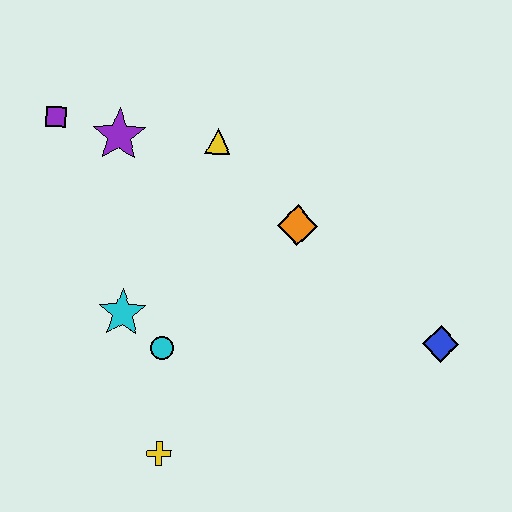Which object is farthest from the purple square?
The blue diamond is farthest from the purple square.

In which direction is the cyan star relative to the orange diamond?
The cyan star is to the left of the orange diamond.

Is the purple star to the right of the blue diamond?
No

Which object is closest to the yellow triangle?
The purple star is closest to the yellow triangle.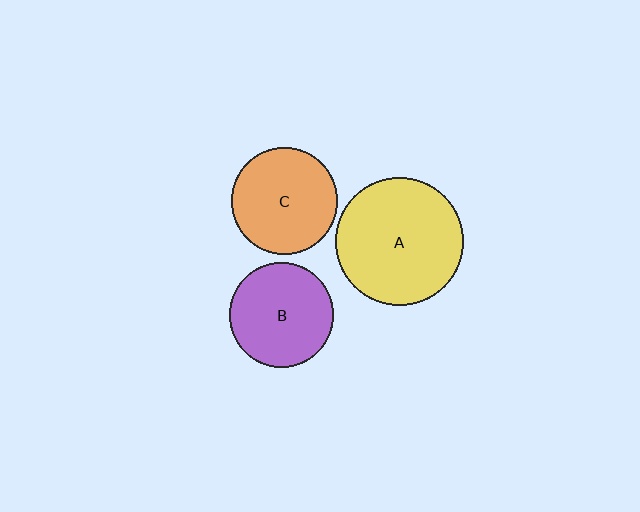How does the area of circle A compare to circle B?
Approximately 1.5 times.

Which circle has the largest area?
Circle A (yellow).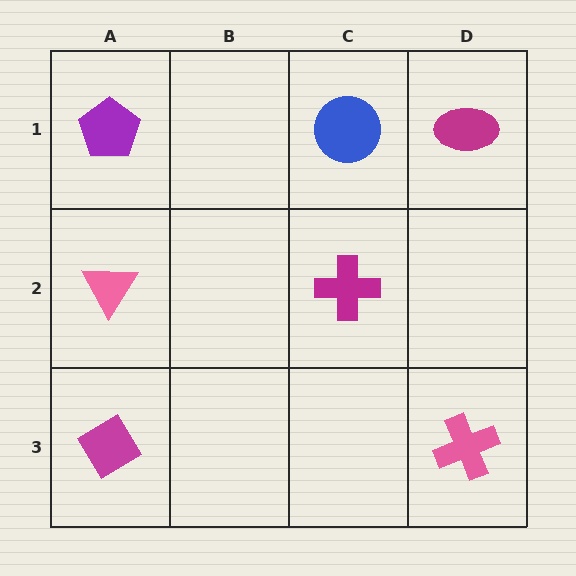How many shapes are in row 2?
2 shapes.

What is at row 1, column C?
A blue circle.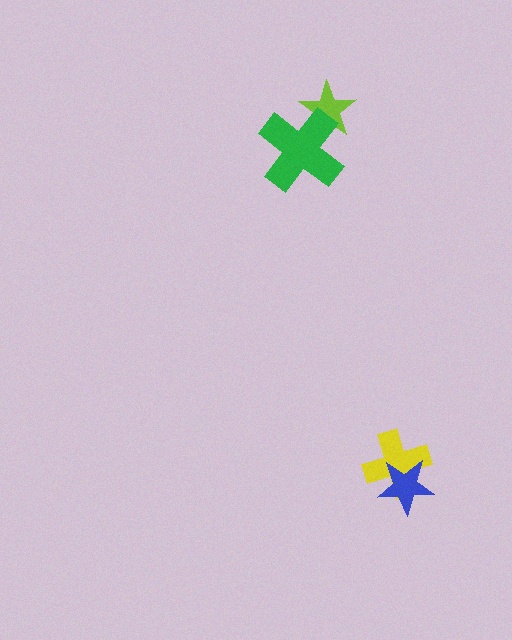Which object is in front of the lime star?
The green cross is in front of the lime star.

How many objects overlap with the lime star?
1 object overlaps with the lime star.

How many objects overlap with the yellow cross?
1 object overlaps with the yellow cross.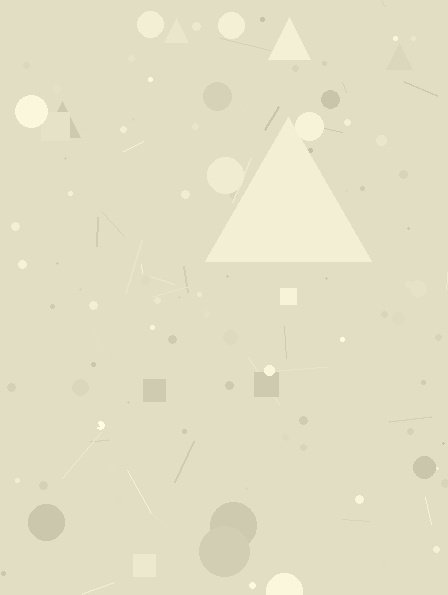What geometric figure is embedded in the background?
A triangle is embedded in the background.